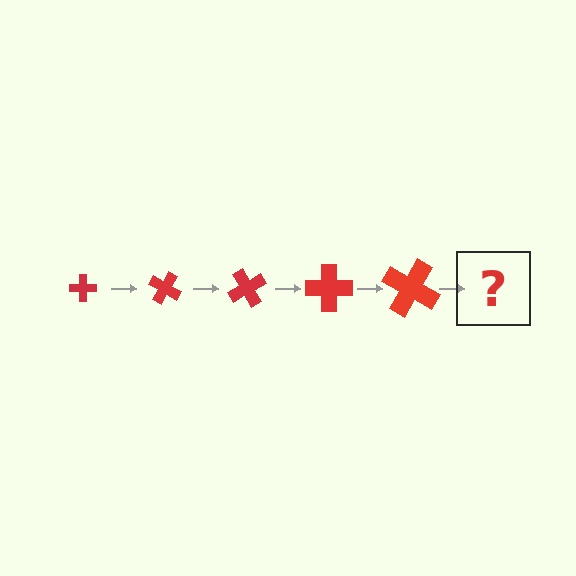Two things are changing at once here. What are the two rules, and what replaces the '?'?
The two rules are that the cross grows larger each step and it rotates 30 degrees each step. The '?' should be a cross, larger than the previous one and rotated 150 degrees from the start.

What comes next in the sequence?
The next element should be a cross, larger than the previous one and rotated 150 degrees from the start.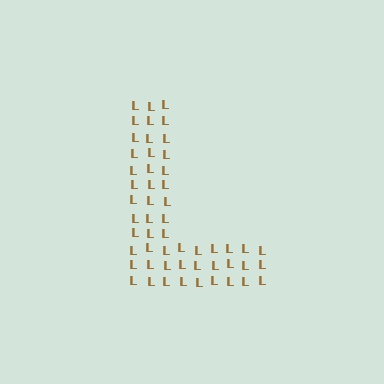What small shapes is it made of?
It is made of small letter L's.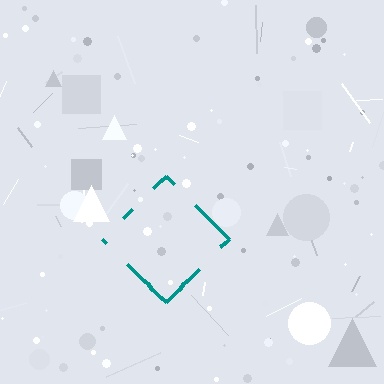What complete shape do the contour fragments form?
The contour fragments form a diamond.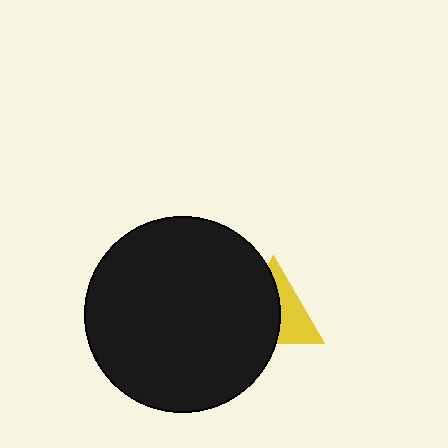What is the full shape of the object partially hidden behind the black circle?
The partially hidden object is a yellow triangle.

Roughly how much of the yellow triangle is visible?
A small part of it is visible (roughly 44%).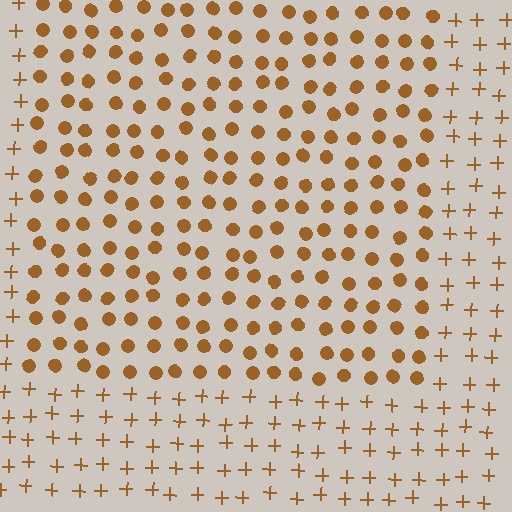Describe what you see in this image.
The image is filled with small brown elements arranged in a uniform grid. A rectangle-shaped region contains circles, while the surrounding area contains plus signs. The boundary is defined purely by the change in element shape.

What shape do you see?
I see a rectangle.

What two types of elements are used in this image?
The image uses circles inside the rectangle region and plus signs outside it.